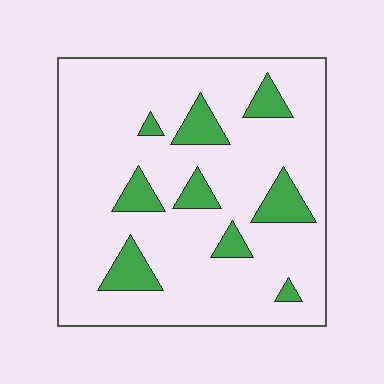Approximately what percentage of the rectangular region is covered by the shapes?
Approximately 15%.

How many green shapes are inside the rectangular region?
9.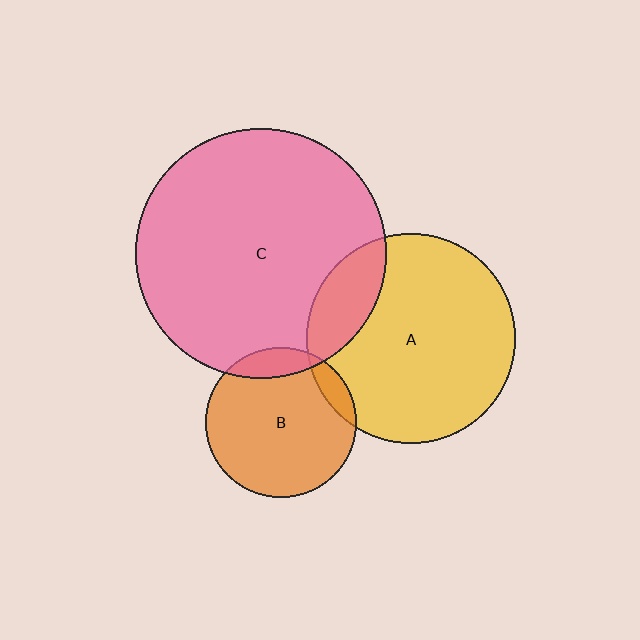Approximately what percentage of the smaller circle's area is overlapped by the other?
Approximately 20%.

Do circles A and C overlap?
Yes.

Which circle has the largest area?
Circle C (pink).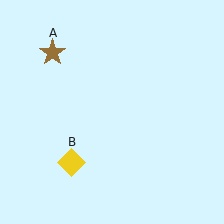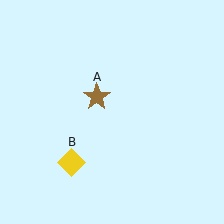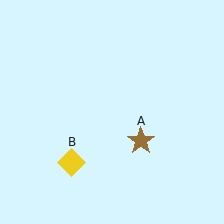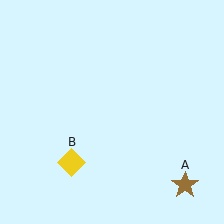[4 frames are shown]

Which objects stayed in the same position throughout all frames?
Yellow diamond (object B) remained stationary.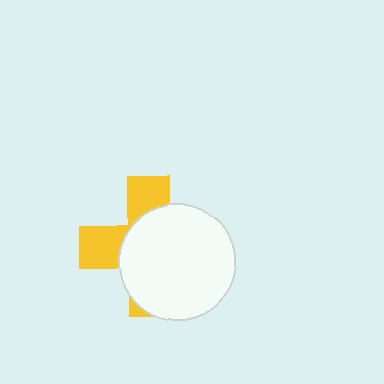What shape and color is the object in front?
The object in front is a white circle.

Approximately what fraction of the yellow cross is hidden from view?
Roughly 65% of the yellow cross is hidden behind the white circle.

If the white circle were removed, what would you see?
You would see the complete yellow cross.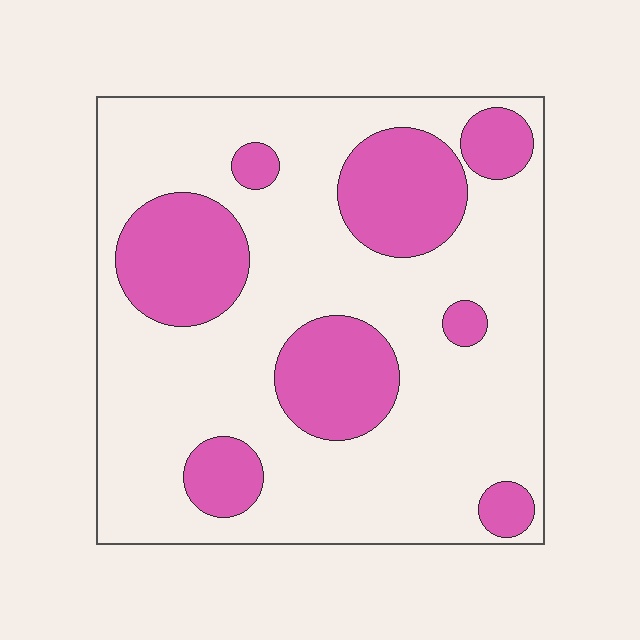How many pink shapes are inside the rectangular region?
8.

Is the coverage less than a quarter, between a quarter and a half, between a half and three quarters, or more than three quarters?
Between a quarter and a half.